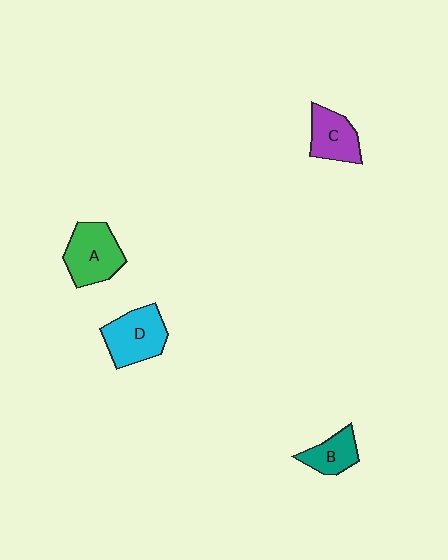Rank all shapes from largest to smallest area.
From largest to smallest: A (green), D (cyan), C (purple), B (teal).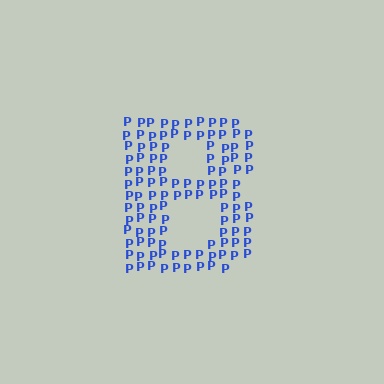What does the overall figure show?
The overall figure shows the letter B.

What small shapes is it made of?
It is made of small letter P's.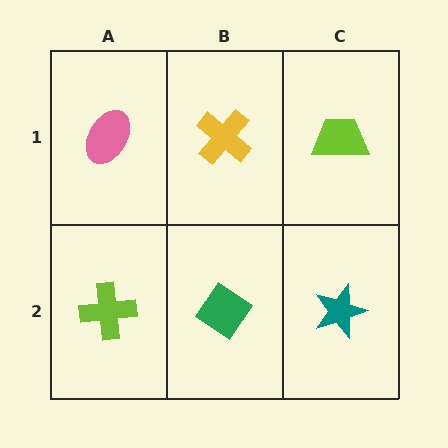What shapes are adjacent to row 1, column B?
A green diamond (row 2, column B), a pink ellipse (row 1, column A), a lime trapezoid (row 1, column C).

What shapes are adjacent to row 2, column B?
A yellow cross (row 1, column B), a lime cross (row 2, column A), a teal star (row 2, column C).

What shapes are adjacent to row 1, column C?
A teal star (row 2, column C), a yellow cross (row 1, column B).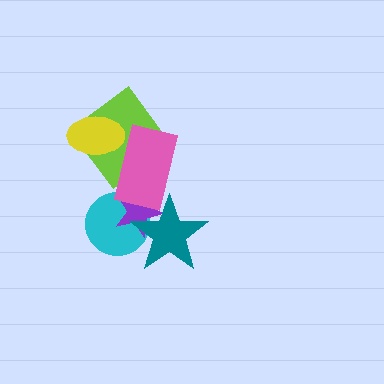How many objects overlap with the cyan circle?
2 objects overlap with the cyan circle.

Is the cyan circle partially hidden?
Yes, it is partially covered by another shape.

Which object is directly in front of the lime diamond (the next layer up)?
The pink rectangle is directly in front of the lime diamond.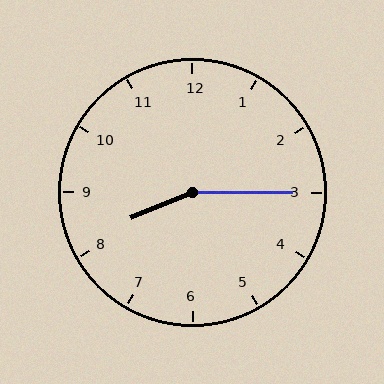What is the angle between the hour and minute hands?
Approximately 158 degrees.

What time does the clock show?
8:15.